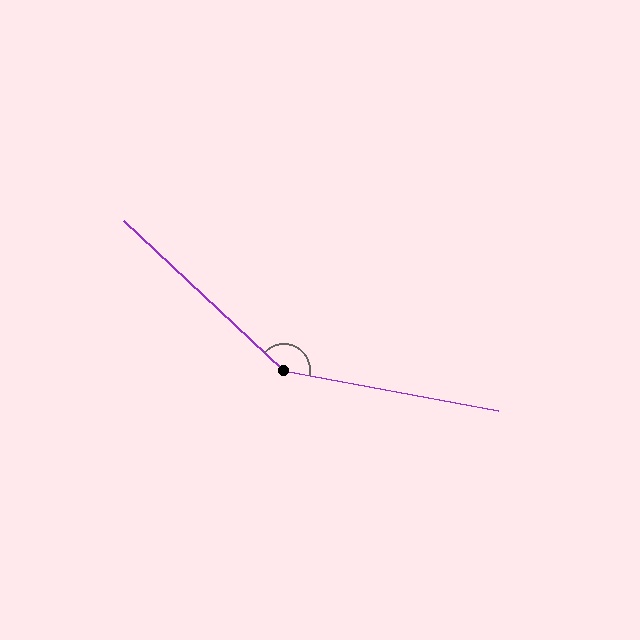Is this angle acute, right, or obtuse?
It is obtuse.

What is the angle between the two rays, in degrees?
Approximately 147 degrees.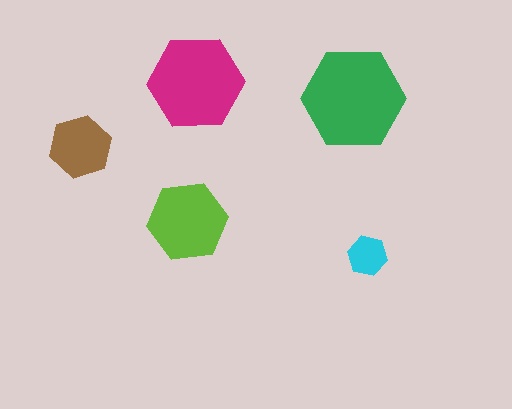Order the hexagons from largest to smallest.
the green one, the magenta one, the lime one, the brown one, the cyan one.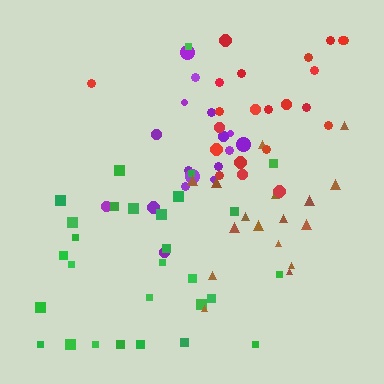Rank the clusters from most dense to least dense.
brown, purple, red, green.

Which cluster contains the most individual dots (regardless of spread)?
Green (29).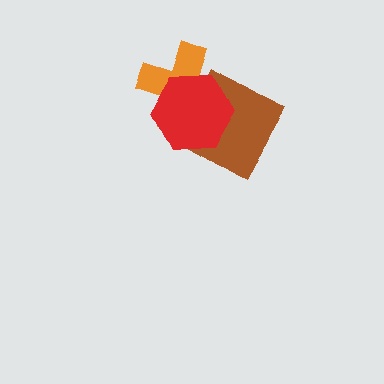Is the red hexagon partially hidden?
No, no other shape covers it.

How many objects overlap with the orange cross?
2 objects overlap with the orange cross.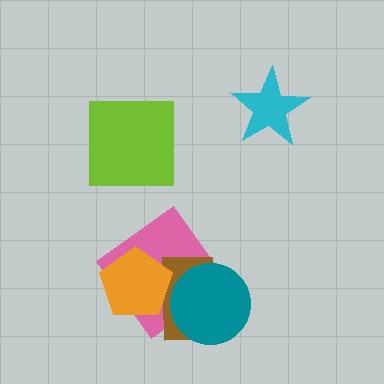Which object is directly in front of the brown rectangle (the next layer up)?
The teal circle is directly in front of the brown rectangle.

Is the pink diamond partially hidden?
Yes, it is partially covered by another shape.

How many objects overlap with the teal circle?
2 objects overlap with the teal circle.